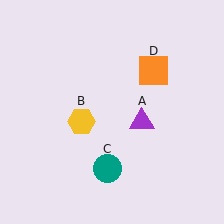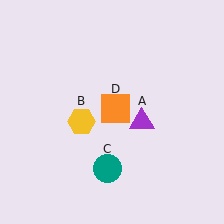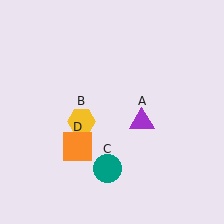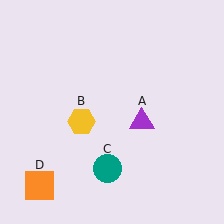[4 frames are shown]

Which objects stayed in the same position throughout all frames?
Purple triangle (object A) and yellow hexagon (object B) and teal circle (object C) remained stationary.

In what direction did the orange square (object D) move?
The orange square (object D) moved down and to the left.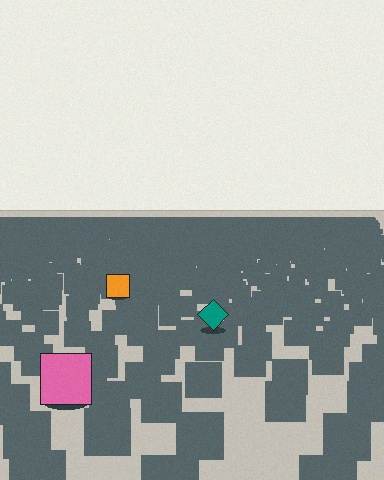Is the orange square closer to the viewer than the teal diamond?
No. The teal diamond is closer — you can tell from the texture gradient: the ground texture is coarser near it.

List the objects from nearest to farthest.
From nearest to farthest: the pink square, the teal diamond, the orange square.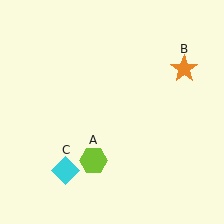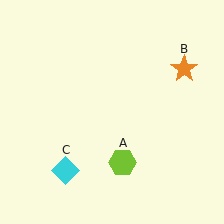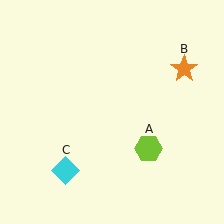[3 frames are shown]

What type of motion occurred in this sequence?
The lime hexagon (object A) rotated counterclockwise around the center of the scene.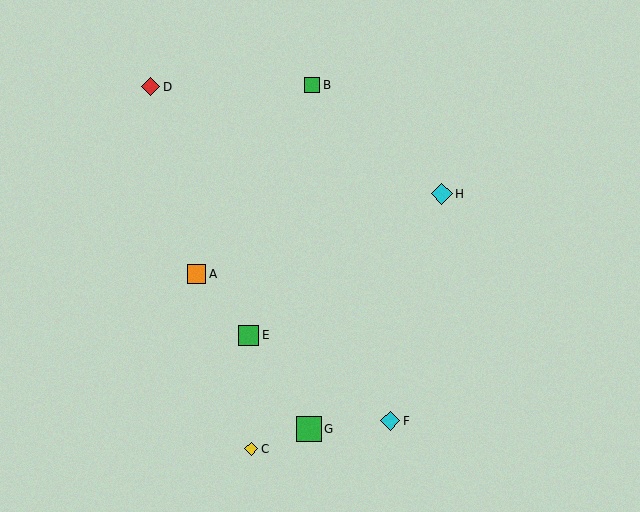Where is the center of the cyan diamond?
The center of the cyan diamond is at (442, 194).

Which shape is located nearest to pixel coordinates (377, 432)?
The cyan diamond (labeled F) at (390, 421) is nearest to that location.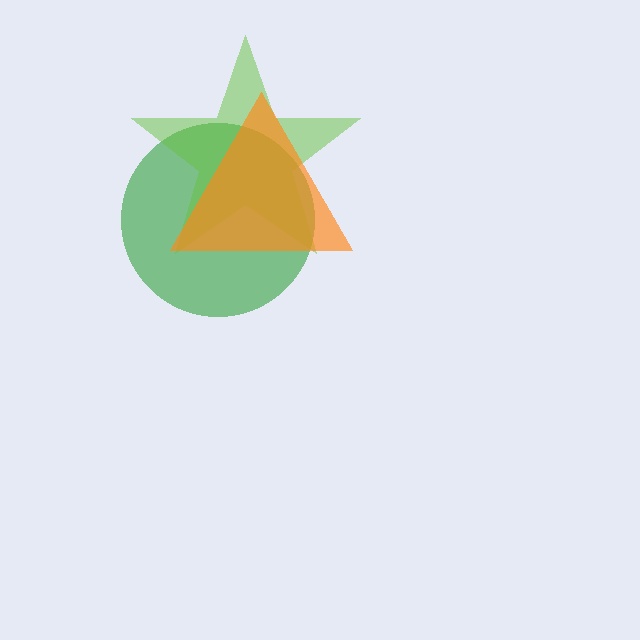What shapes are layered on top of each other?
The layered shapes are: a green circle, a lime star, an orange triangle.